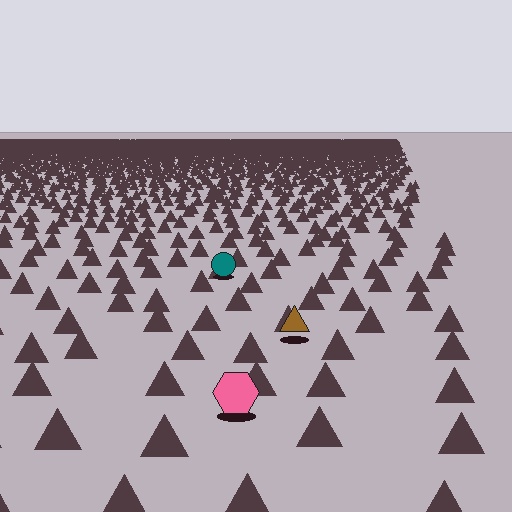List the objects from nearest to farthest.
From nearest to farthest: the pink hexagon, the brown triangle, the teal circle.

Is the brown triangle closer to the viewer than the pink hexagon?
No. The pink hexagon is closer — you can tell from the texture gradient: the ground texture is coarser near it.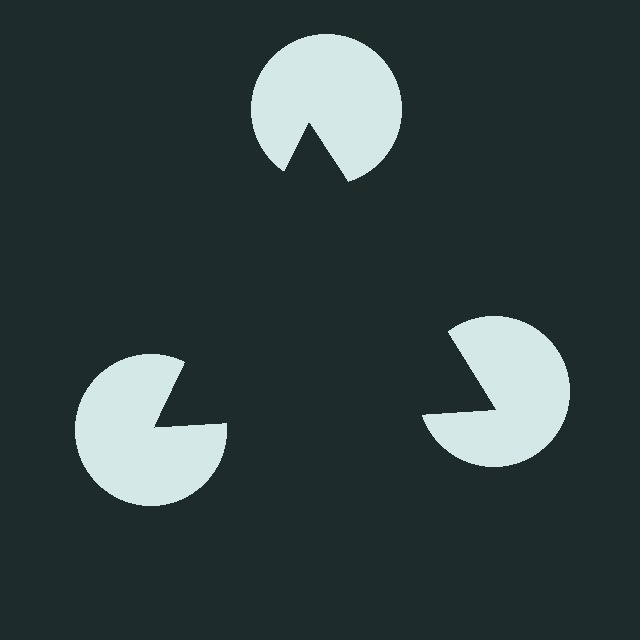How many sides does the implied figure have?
3 sides.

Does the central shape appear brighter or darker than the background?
It typically appears slightly darker than the background, even though no actual brightness change is drawn.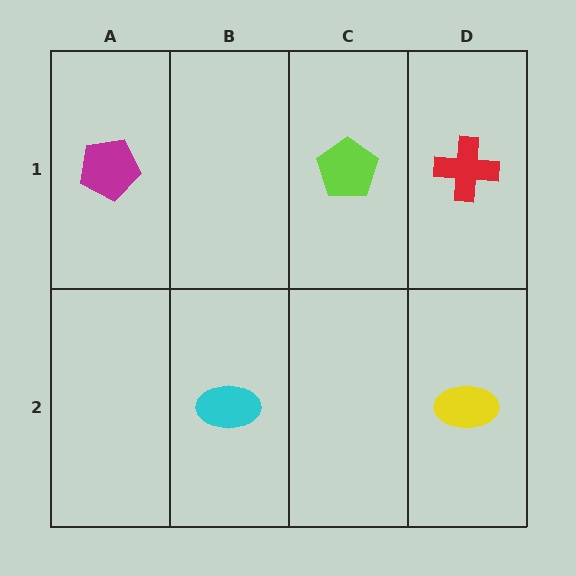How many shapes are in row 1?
3 shapes.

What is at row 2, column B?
A cyan ellipse.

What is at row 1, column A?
A magenta pentagon.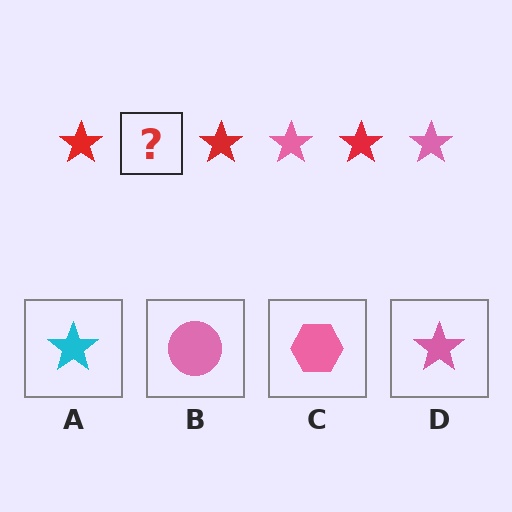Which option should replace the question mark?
Option D.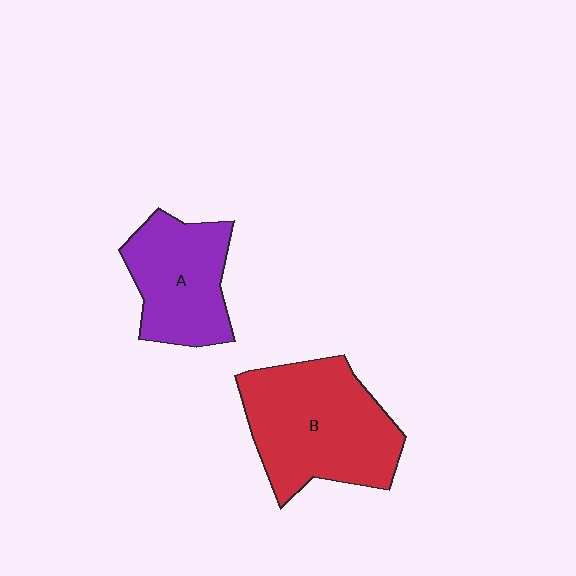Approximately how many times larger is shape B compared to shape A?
Approximately 1.4 times.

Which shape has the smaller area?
Shape A (purple).